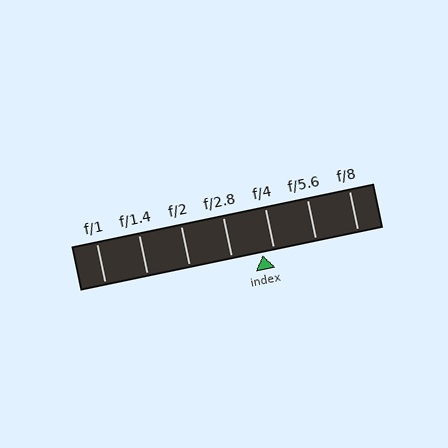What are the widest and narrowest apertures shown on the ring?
The widest aperture shown is f/1 and the narrowest is f/8.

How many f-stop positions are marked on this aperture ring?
There are 7 f-stop positions marked.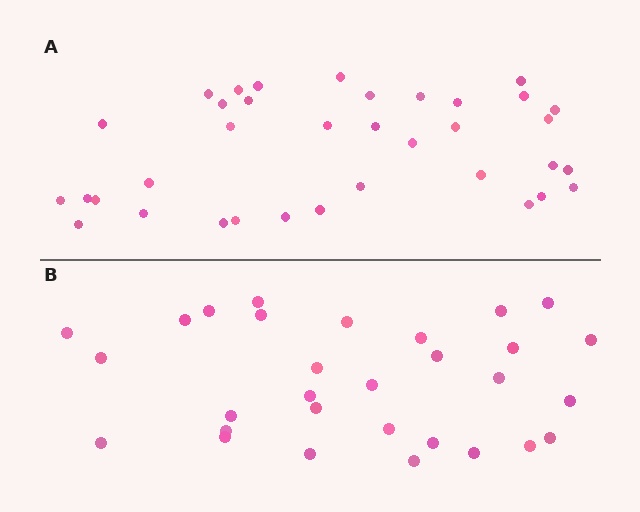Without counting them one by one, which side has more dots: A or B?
Region A (the top region) has more dots.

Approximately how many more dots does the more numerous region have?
Region A has about 6 more dots than region B.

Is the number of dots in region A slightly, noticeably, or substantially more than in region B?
Region A has only slightly more — the two regions are fairly close. The ratio is roughly 1.2 to 1.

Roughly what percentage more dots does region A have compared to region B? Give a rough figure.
About 20% more.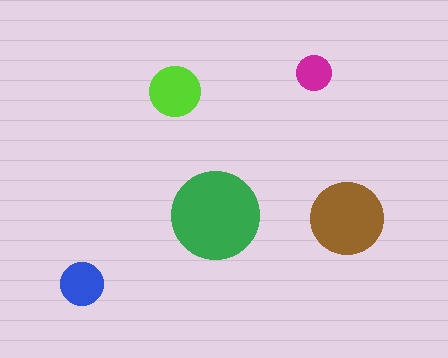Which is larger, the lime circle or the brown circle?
The brown one.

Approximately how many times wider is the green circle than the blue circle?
About 2 times wider.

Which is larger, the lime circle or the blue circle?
The lime one.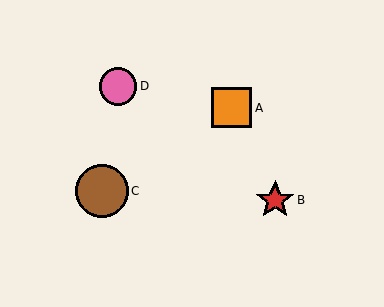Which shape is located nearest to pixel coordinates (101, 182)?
The brown circle (labeled C) at (102, 191) is nearest to that location.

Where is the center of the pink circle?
The center of the pink circle is at (118, 86).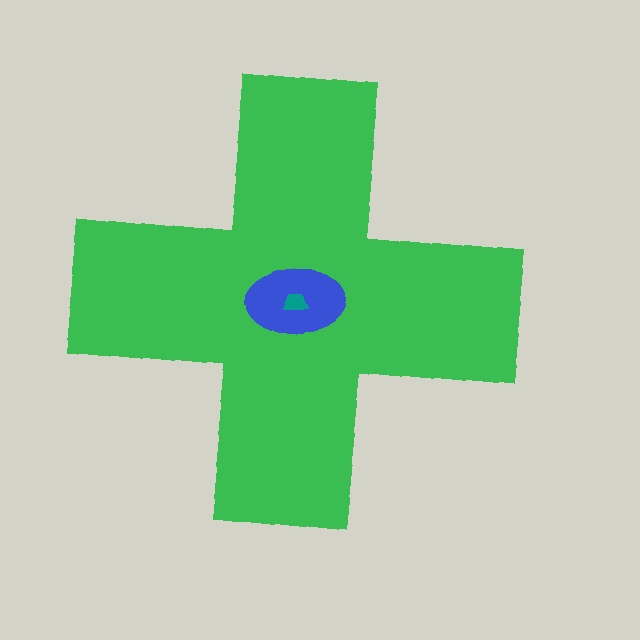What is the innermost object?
The teal trapezoid.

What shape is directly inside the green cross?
The blue ellipse.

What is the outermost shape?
The green cross.